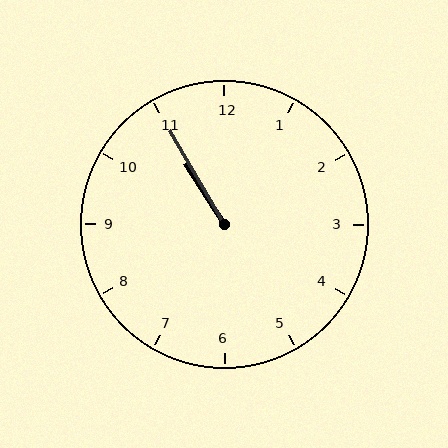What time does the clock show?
10:55.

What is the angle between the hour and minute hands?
Approximately 2 degrees.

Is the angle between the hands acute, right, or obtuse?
It is acute.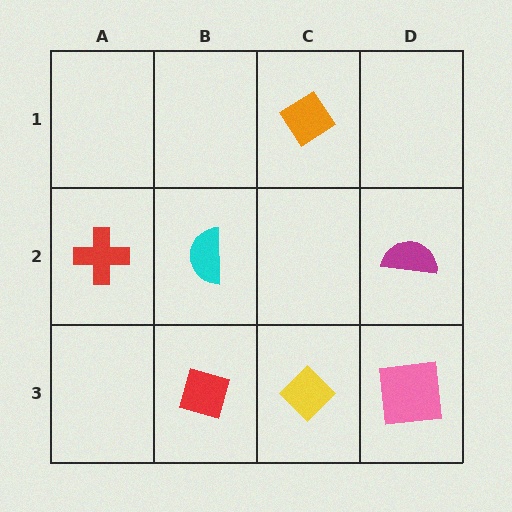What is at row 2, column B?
A cyan semicircle.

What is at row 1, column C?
An orange diamond.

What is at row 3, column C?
A yellow diamond.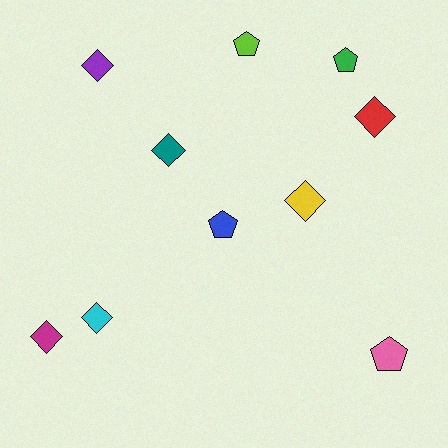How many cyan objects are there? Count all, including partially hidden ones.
There is 1 cyan object.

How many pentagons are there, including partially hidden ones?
There are 4 pentagons.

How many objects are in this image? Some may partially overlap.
There are 10 objects.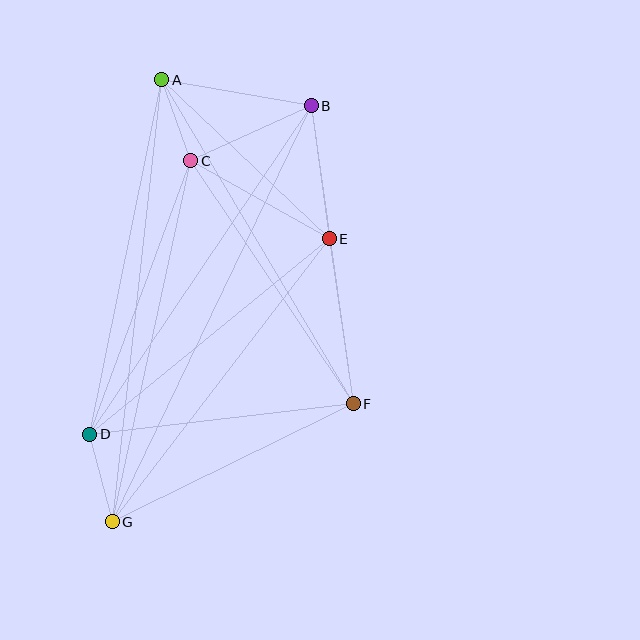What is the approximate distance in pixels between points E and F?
The distance between E and F is approximately 167 pixels.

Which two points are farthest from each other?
Points B and G are farthest from each other.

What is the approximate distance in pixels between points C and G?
The distance between C and G is approximately 369 pixels.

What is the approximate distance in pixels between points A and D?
The distance between A and D is approximately 362 pixels.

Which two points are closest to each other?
Points A and C are closest to each other.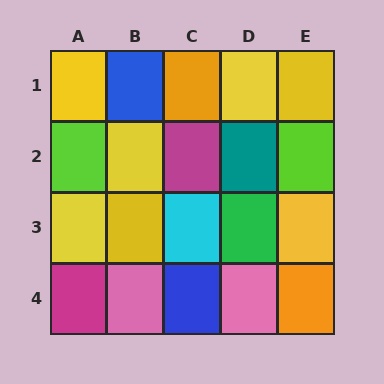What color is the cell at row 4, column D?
Pink.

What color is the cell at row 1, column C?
Orange.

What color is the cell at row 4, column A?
Magenta.